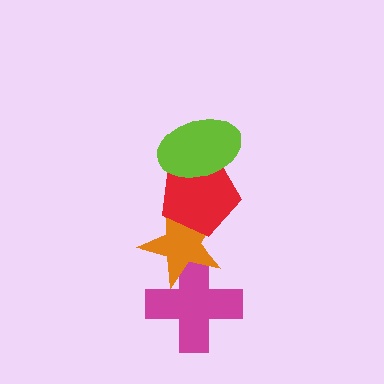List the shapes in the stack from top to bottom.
From top to bottom: the lime ellipse, the red pentagon, the orange star, the magenta cross.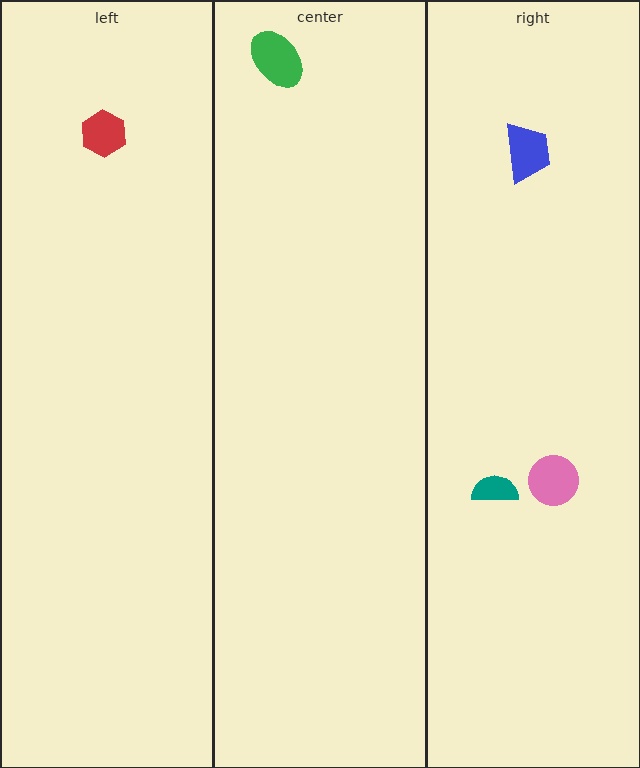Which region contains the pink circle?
The right region.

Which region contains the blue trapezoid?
The right region.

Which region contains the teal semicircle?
The right region.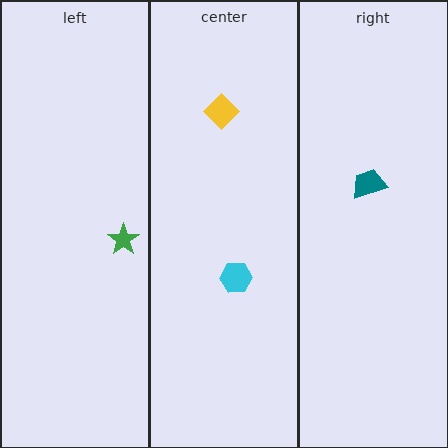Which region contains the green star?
The left region.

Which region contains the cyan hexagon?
The center region.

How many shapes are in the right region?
1.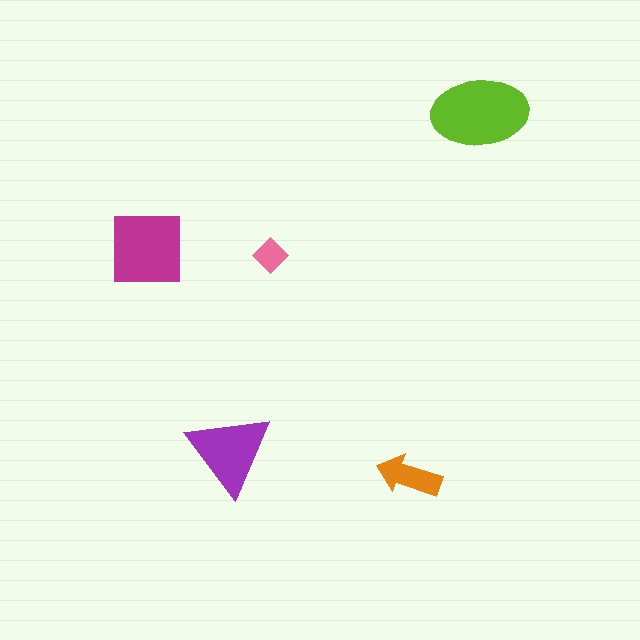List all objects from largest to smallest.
The lime ellipse, the magenta square, the purple triangle, the orange arrow, the pink diamond.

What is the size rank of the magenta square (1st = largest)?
2nd.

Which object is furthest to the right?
The lime ellipse is rightmost.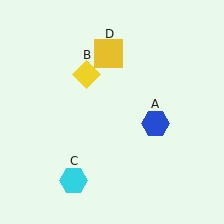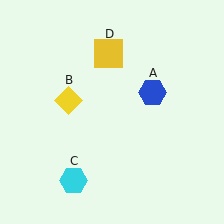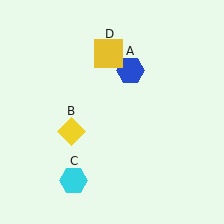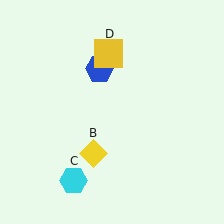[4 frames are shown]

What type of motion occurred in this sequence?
The blue hexagon (object A), yellow diamond (object B) rotated counterclockwise around the center of the scene.